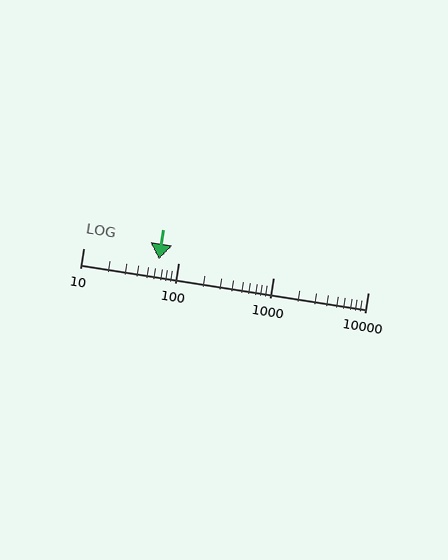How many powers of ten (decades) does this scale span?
The scale spans 3 decades, from 10 to 10000.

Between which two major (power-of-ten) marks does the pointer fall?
The pointer is between 10 and 100.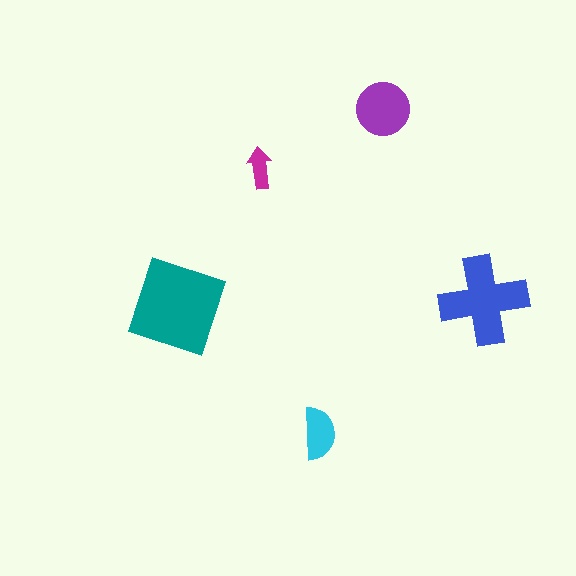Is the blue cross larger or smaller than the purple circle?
Larger.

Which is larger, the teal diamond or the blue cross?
The teal diamond.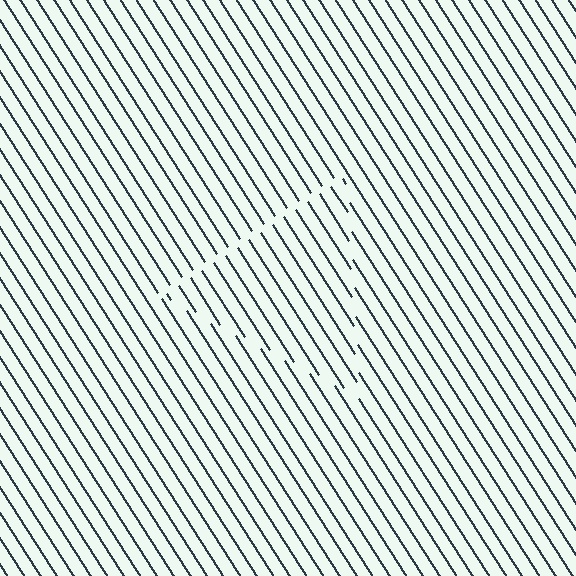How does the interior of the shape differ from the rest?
The interior of the shape contains the same grating, shifted by half a period — the contour is defined by the phase discontinuity where line-ends from the inner and outer gratings abut.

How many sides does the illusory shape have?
3 sides — the line-ends trace a triangle.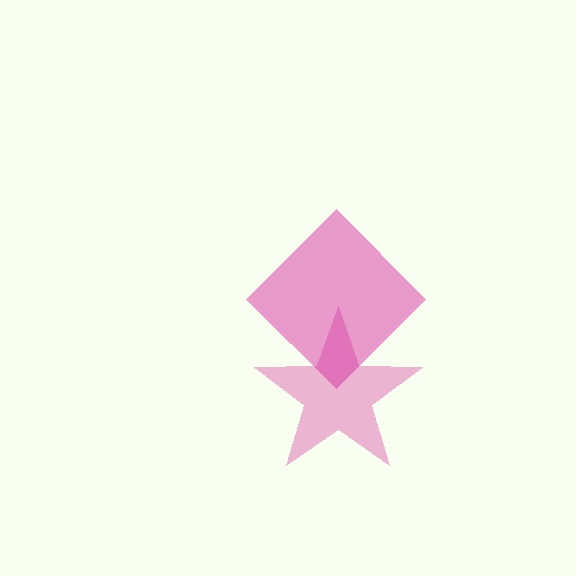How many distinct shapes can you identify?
There are 2 distinct shapes: a pink star, a magenta diamond.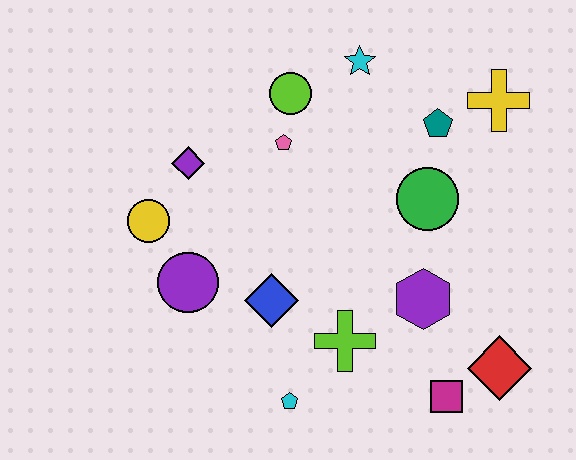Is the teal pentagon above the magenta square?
Yes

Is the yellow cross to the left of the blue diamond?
No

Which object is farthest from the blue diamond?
The yellow cross is farthest from the blue diamond.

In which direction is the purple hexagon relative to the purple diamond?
The purple hexagon is to the right of the purple diamond.